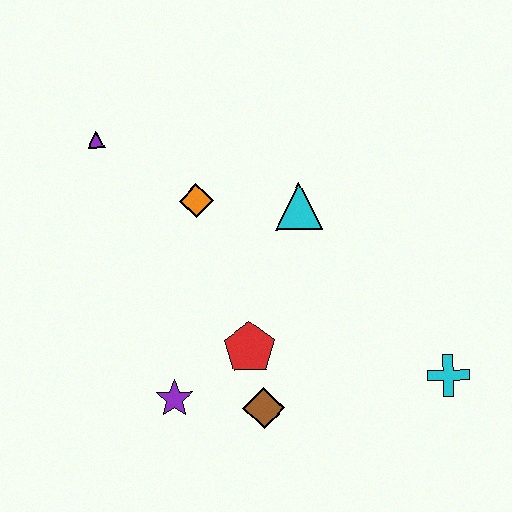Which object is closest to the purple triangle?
The orange diamond is closest to the purple triangle.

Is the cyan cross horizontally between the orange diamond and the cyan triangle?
No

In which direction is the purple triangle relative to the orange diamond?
The purple triangle is to the left of the orange diamond.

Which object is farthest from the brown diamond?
The purple triangle is farthest from the brown diamond.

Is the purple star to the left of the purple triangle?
No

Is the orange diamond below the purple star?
No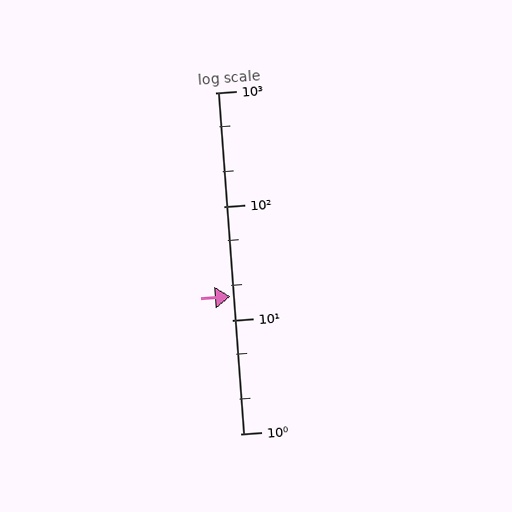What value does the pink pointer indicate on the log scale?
The pointer indicates approximately 16.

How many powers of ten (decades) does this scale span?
The scale spans 3 decades, from 1 to 1000.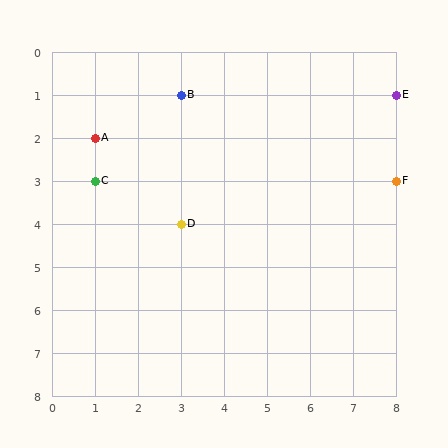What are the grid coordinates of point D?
Point D is at grid coordinates (3, 4).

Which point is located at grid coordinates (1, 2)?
Point A is at (1, 2).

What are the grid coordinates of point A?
Point A is at grid coordinates (1, 2).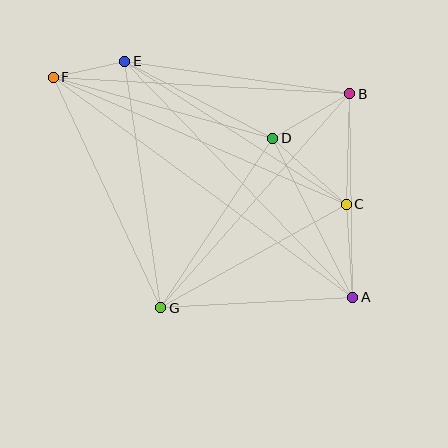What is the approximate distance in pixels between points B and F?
The distance between B and F is approximately 297 pixels.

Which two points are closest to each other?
Points E and F are closest to each other.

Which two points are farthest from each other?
Points A and F are farthest from each other.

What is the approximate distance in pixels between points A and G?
The distance between A and G is approximately 192 pixels.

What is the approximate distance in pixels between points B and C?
The distance between B and C is approximately 110 pixels.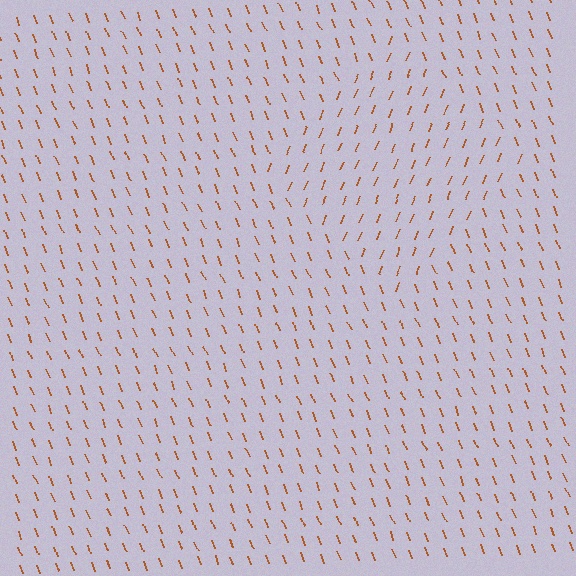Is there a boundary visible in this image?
Yes, there is a texture boundary formed by a change in line orientation.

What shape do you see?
I see a diamond.